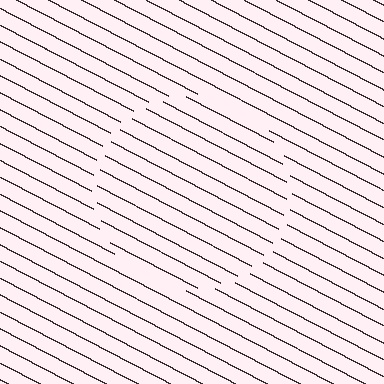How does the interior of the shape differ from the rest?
The interior of the shape contains the same grating, shifted by half a period — the contour is defined by the phase discontinuity where line-ends from the inner and outer gratings abut.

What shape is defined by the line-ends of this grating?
An illusory circle. The interior of the shape contains the same grating, shifted by half a period — the contour is defined by the phase discontinuity where line-ends from the inner and outer gratings abut.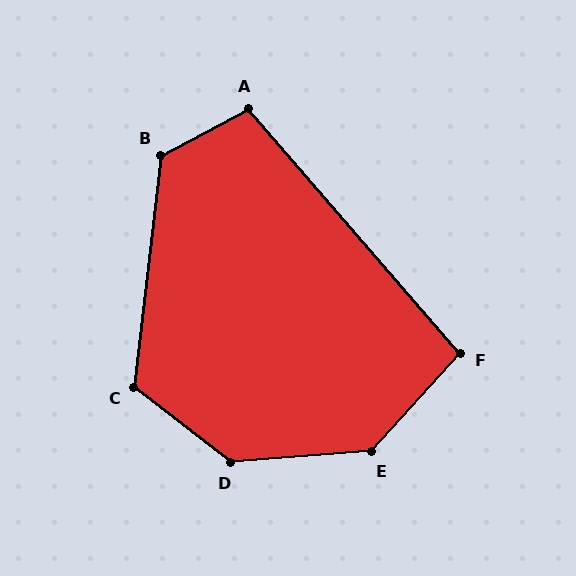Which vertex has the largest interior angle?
D, at approximately 138 degrees.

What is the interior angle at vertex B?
Approximately 125 degrees (obtuse).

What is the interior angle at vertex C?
Approximately 121 degrees (obtuse).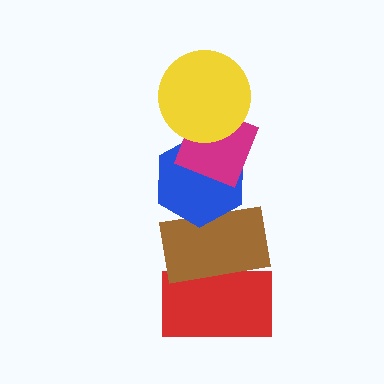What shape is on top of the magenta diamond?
The yellow circle is on top of the magenta diamond.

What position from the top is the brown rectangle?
The brown rectangle is 4th from the top.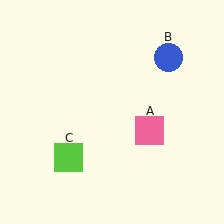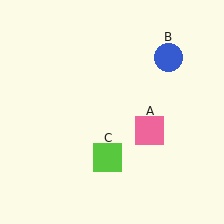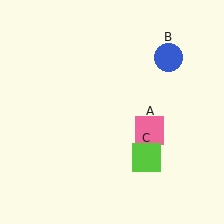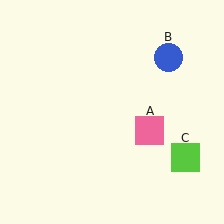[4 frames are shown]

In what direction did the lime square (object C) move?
The lime square (object C) moved right.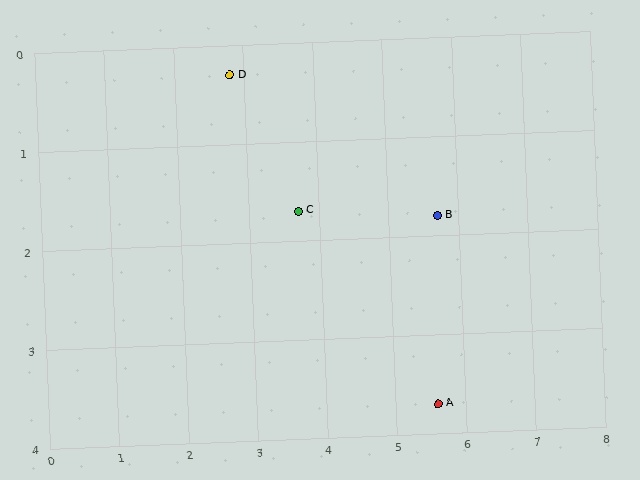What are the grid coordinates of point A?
Point A is at approximately (5.6, 3.7).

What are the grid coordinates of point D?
Point D is at approximately (2.8, 0.3).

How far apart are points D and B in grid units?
Points D and B are about 3.3 grid units apart.